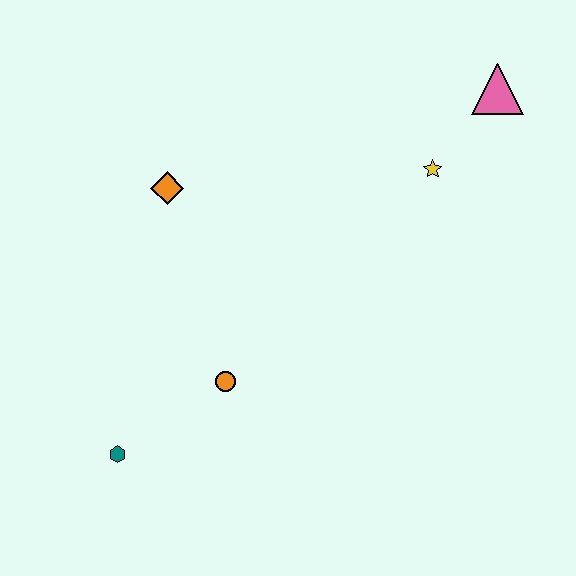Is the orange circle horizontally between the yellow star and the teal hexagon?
Yes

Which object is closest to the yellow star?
The pink triangle is closest to the yellow star.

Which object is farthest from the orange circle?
The pink triangle is farthest from the orange circle.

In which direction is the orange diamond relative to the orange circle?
The orange diamond is above the orange circle.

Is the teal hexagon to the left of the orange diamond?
Yes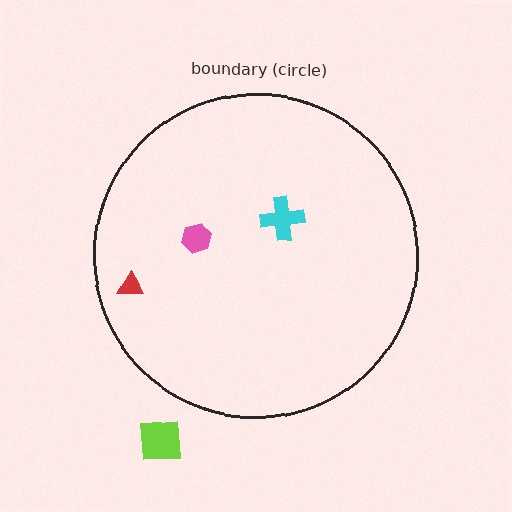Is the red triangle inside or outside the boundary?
Inside.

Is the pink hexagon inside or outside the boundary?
Inside.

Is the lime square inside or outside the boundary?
Outside.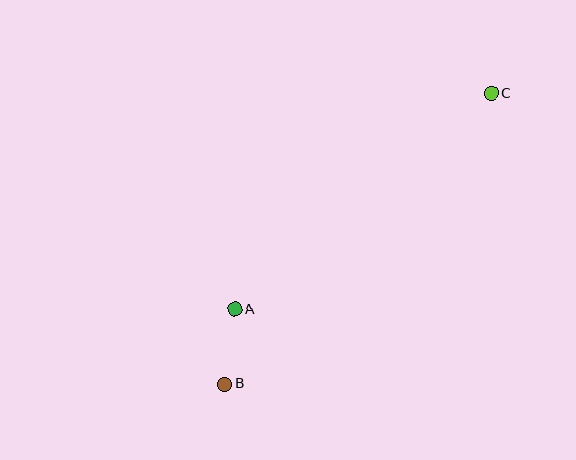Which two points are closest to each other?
Points A and B are closest to each other.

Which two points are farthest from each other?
Points B and C are farthest from each other.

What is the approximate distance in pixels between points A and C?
The distance between A and C is approximately 335 pixels.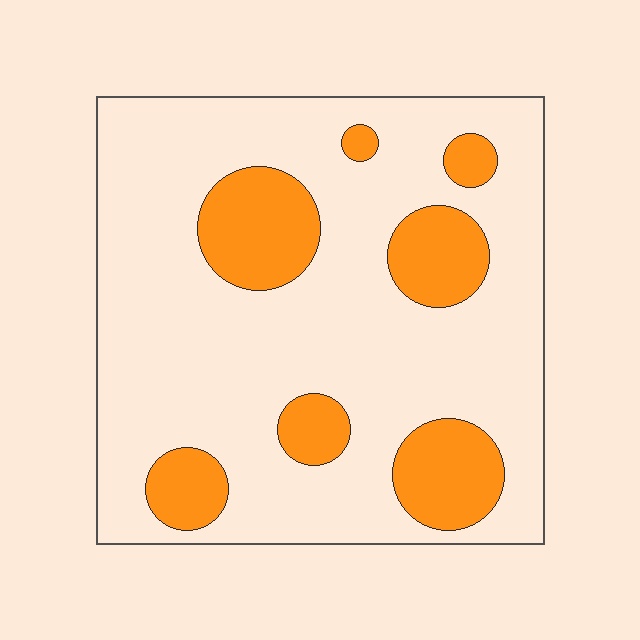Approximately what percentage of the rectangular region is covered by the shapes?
Approximately 20%.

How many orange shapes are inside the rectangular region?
7.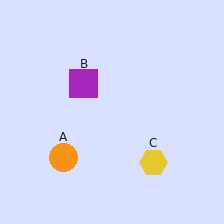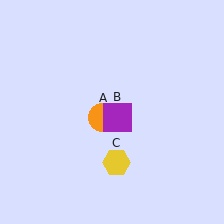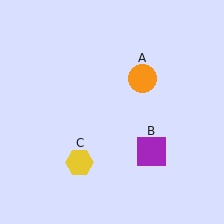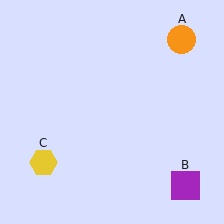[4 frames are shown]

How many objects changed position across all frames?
3 objects changed position: orange circle (object A), purple square (object B), yellow hexagon (object C).